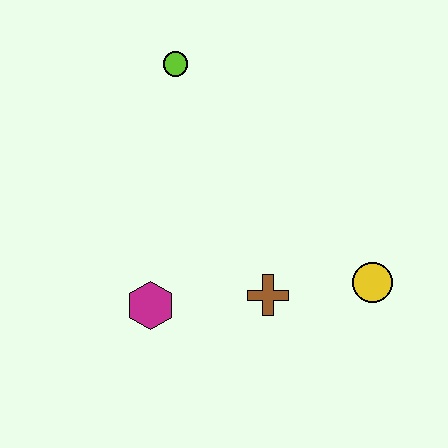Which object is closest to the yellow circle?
The brown cross is closest to the yellow circle.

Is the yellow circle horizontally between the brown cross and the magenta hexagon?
No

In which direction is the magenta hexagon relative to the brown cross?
The magenta hexagon is to the left of the brown cross.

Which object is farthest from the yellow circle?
The lime circle is farthest from the yellow circle.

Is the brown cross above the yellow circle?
No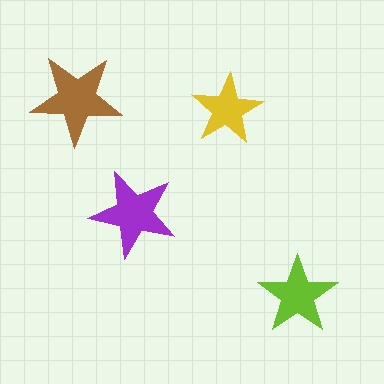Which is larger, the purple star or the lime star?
The purple one.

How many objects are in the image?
There are 4 objects in the image.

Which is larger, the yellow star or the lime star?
The lime one.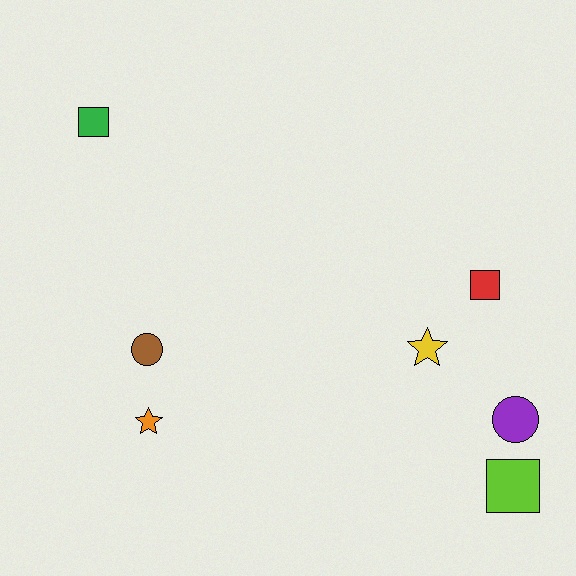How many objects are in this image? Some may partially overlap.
There are 7 objects.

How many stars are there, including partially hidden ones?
There are 2 stars.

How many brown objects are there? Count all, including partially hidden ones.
There is 1 brown object.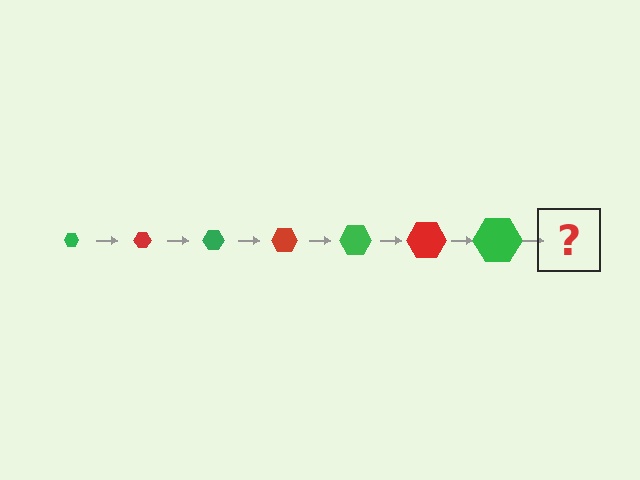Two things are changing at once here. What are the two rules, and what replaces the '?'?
The two rules are that the hexagon grows larger each step and the color cycles through green and red. The '?' should be a red hexagon, larger than the previous one.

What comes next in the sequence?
The next element should be a red hexagon, larger than the previous one.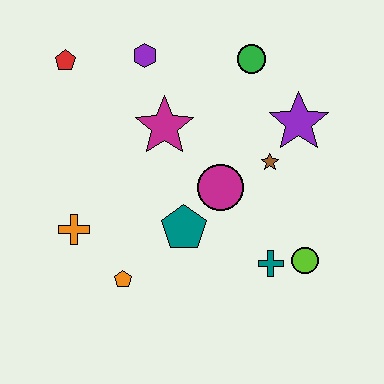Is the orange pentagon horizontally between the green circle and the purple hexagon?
No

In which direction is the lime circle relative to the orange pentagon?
The lime circle is to the right of the orange pentagon.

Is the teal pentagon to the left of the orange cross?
No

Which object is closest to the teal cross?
The lime circle is closest to the teal cross.